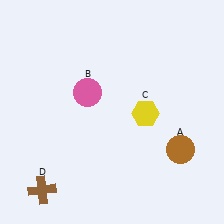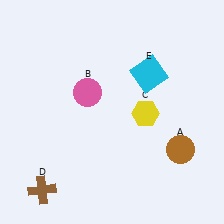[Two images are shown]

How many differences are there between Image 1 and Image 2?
There is 1 difference between the two images.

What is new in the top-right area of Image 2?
A cyan square (E) was added in the top-right area of Image 2.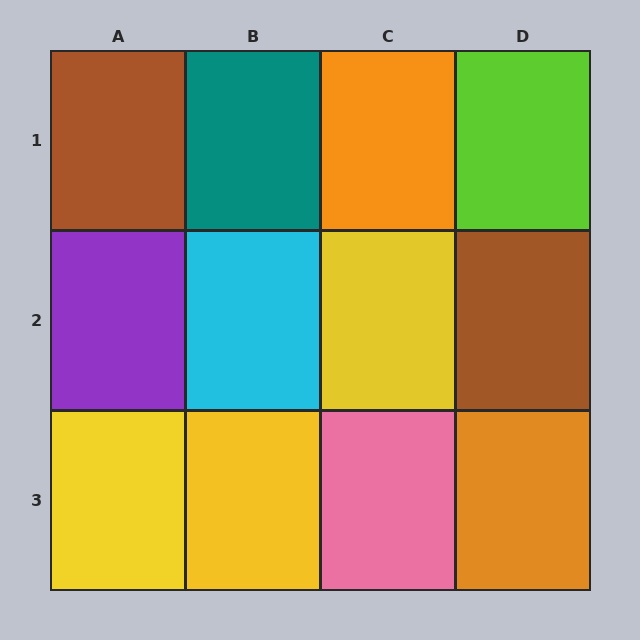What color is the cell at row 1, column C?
Orange.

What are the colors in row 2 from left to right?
Purple, cyan, yellow, brown.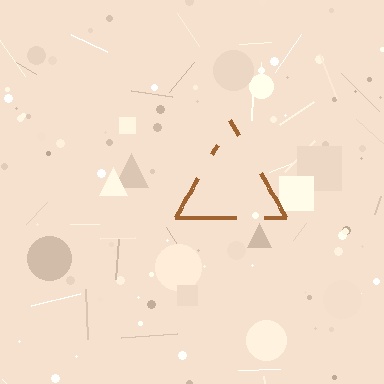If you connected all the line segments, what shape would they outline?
They would outline a triangle.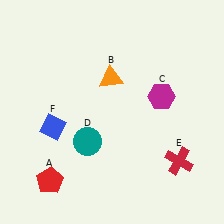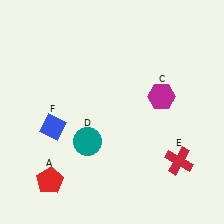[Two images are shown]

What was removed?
The orange triangle (B) was removed in Image 2.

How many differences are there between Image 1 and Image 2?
There is 1 difference between the two images.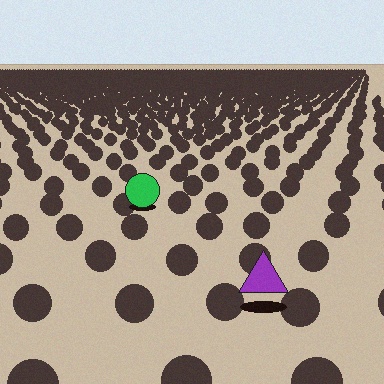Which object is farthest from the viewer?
The green circle is farthest from the viewer. It appears smaller and the ground texture around it is denser.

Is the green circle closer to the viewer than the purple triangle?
No. The purple triangle is closer — you can tell from the texture gradient: the ground texture is coarser near it.